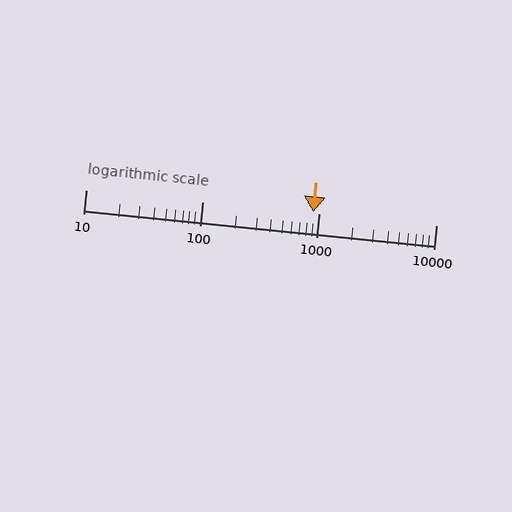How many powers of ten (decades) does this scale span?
The scale spans 3 decades, from 10 to 10000.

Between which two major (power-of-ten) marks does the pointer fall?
The pointer is between 100 and 1000.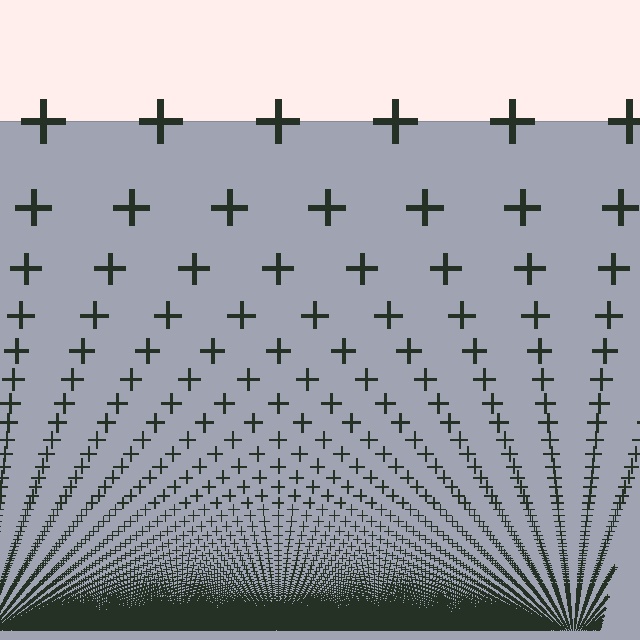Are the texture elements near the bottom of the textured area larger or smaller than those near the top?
Smaller. The gradient is inverted — elements near the bottom are smaller and denser.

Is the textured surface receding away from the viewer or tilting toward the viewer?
The surface appears to tilt toward the viewer. Texture elements get larger and sparser toward the top.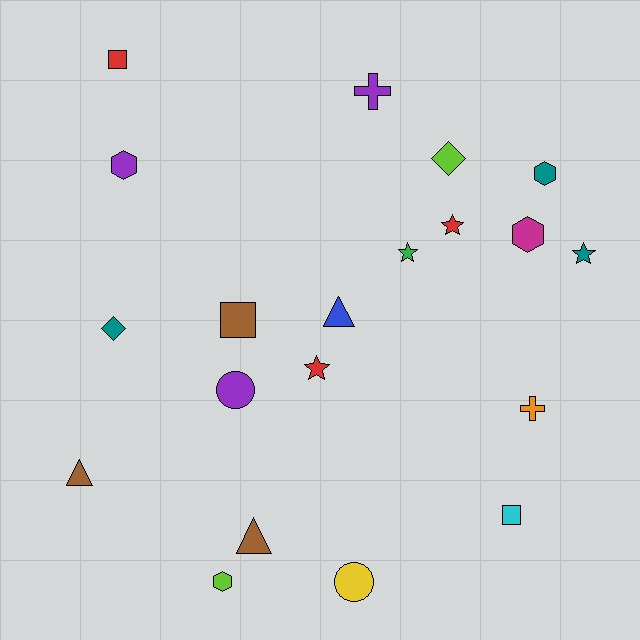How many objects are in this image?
There are 20 objects.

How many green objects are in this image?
There is 1 green object.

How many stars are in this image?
There are 4 stars.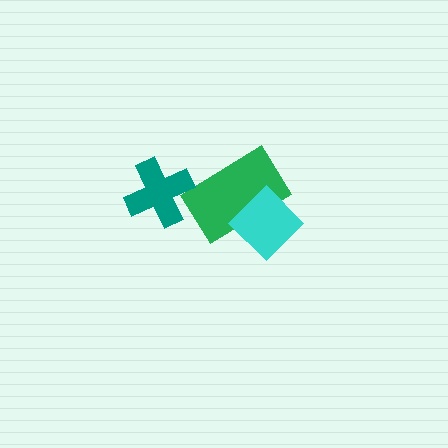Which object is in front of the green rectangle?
The cyan diamond is in front of the green rectangle.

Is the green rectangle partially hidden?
Yes, it is partially covered by another shape.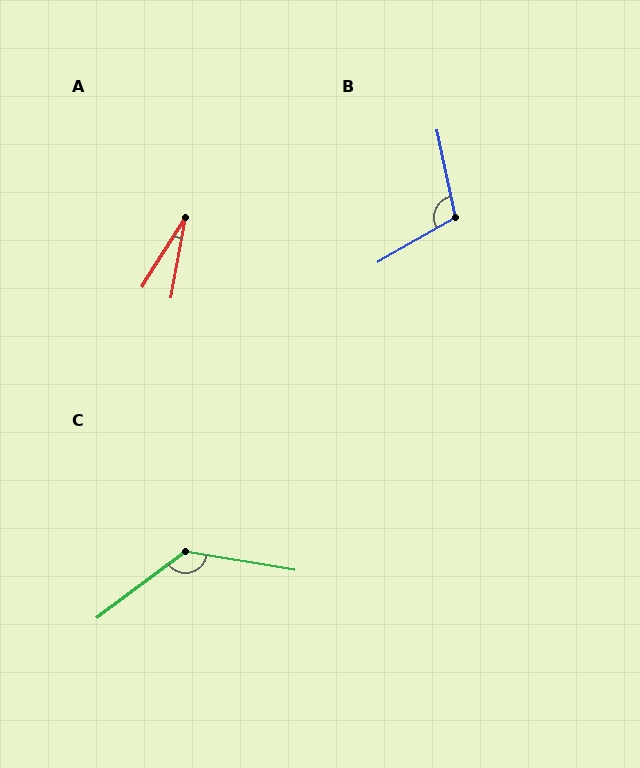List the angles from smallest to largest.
A (21°), B (108°), C (133°).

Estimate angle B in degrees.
Approximately 108 degrees.